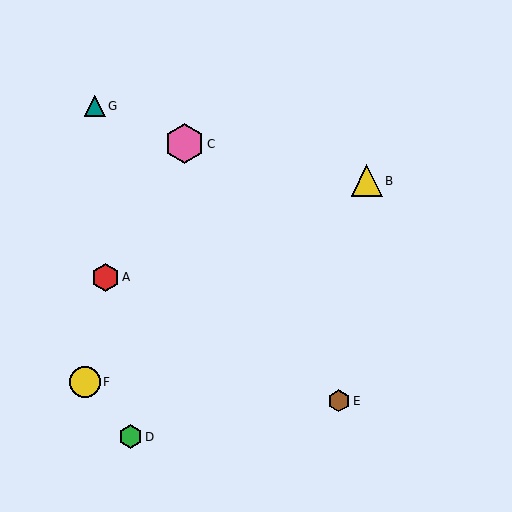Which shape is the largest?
The pink hexagon (labeled C) is the largest.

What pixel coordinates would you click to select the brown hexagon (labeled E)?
Click at (339, 401) to select the brown hexagon E.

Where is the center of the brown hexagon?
The center of the brown hexagon is at (339, 401).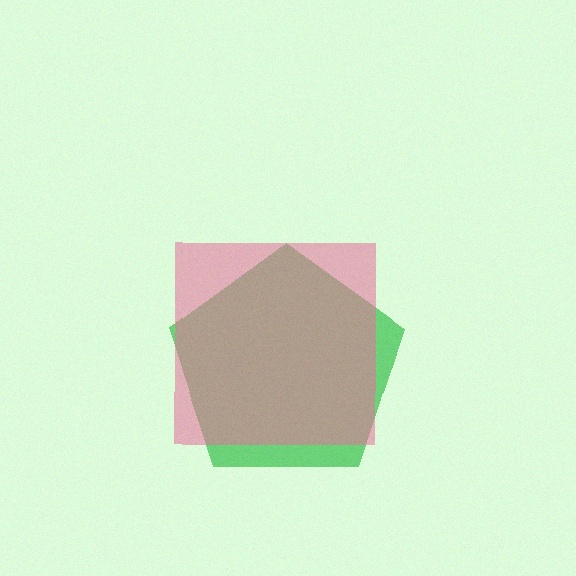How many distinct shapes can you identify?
There are 2 distinct shapes: a green pentagon, a pink square.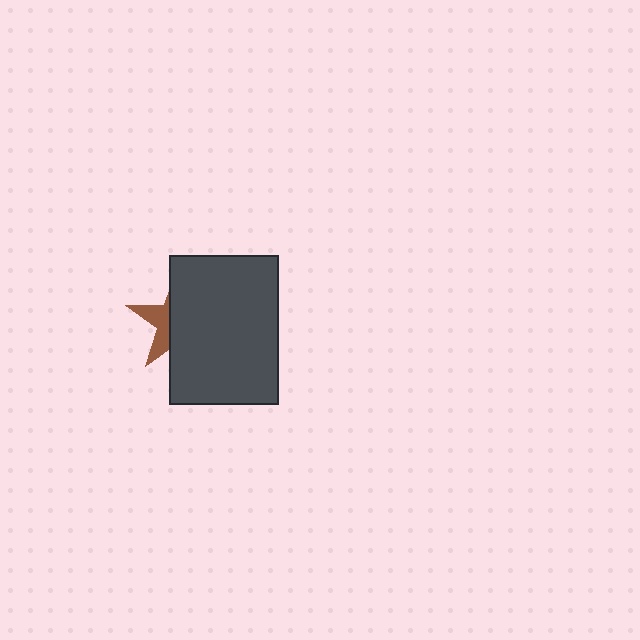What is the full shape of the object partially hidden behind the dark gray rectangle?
The partially hidden object is a brown star.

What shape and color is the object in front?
The object in front is a dark gray rectangle.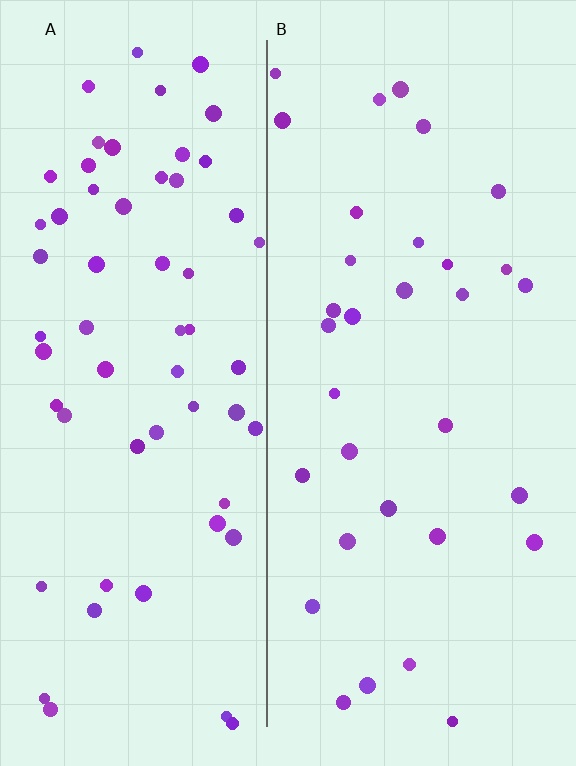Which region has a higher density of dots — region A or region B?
A (the left).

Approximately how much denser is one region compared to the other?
Approximately 1.9× — region A over region B.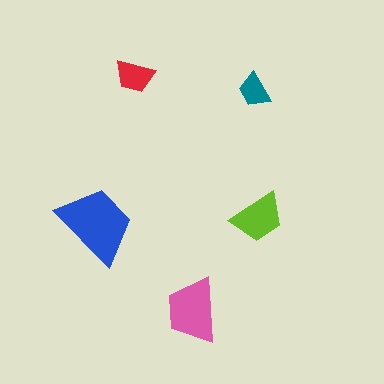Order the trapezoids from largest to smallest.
the blue one, the pink one, the lime one, the red one, the teal one.